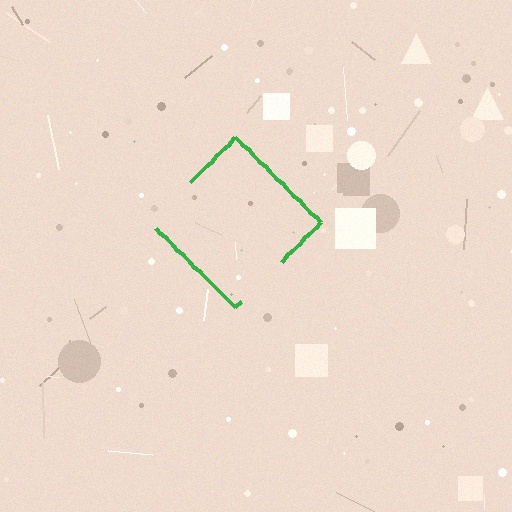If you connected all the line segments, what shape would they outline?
They would outline a diamond.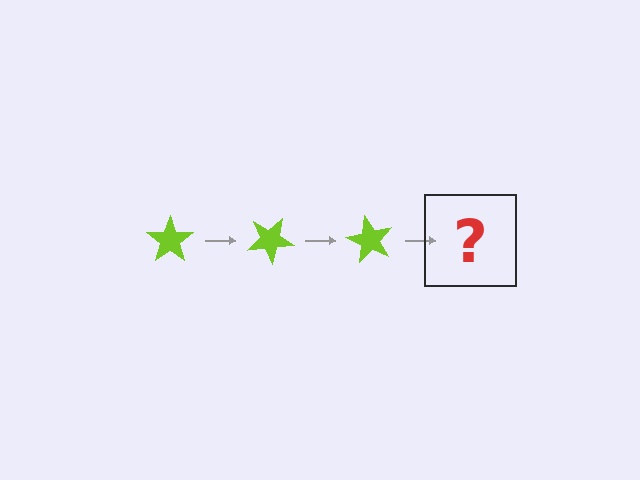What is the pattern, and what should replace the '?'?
The pattern is that the star rotates 30 degrees each step. The '?' should be a lime star rotated 90 degrees.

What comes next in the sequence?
The next element should be a lime star rotated 90 degrees.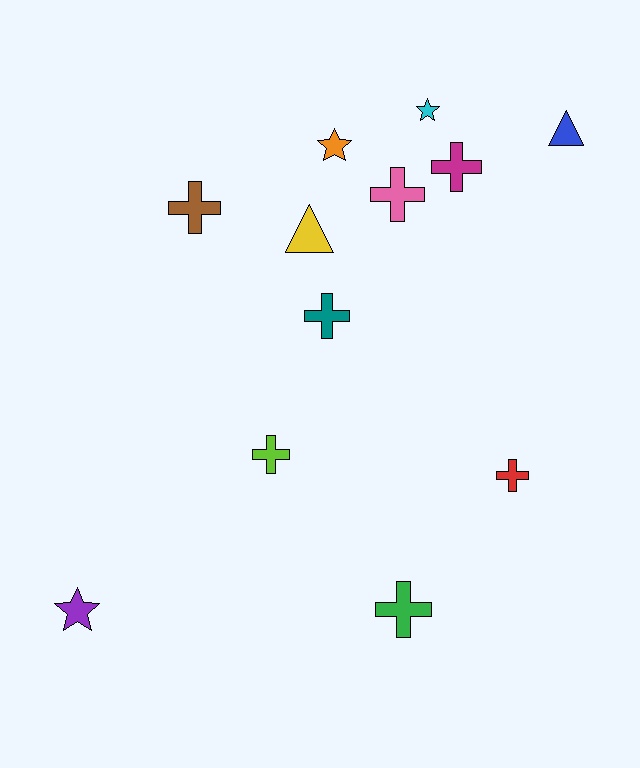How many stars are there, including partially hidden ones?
There are 3 stars.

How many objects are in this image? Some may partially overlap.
There are 12 objects.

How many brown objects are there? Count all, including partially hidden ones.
There is 1 brown object.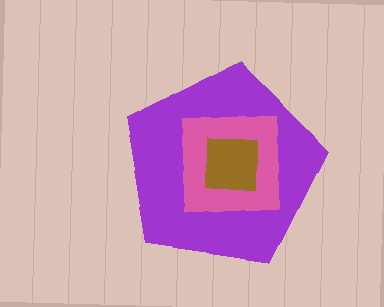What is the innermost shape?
The brown square.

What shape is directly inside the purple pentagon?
The pink square.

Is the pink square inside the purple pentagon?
Yes.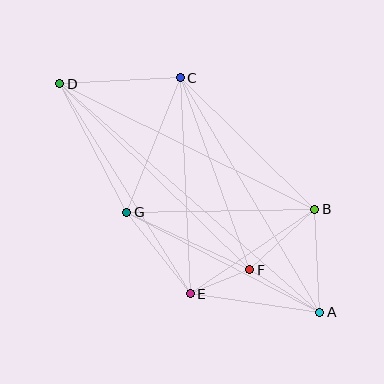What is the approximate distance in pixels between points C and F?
The distance between C and F is approximately 204 pixels.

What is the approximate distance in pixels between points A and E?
The distance between A and E is approximately 131 pixels.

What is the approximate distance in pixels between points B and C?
The distance between B and C is approximately 188 pixels.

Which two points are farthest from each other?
Points A and D are farthest from each other.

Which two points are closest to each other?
Points E and F are closest to each other.